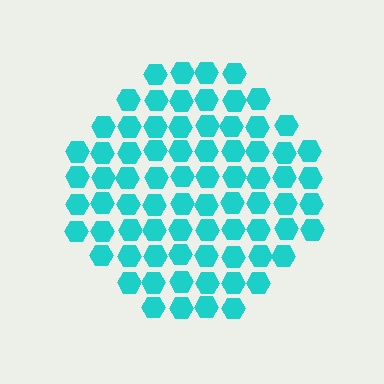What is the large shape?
The large shape is a circle.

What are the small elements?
The small elements are hexagons.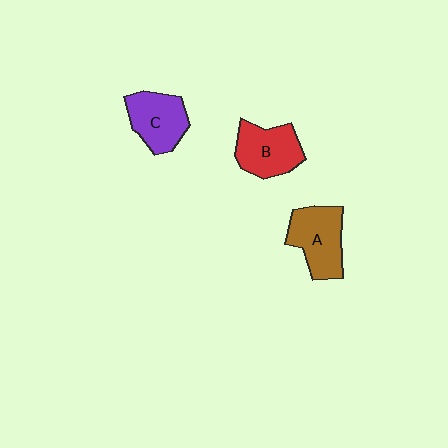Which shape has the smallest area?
Shape C (purple).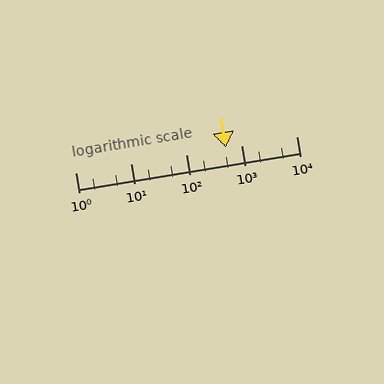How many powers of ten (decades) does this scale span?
The scale spans 4 decades, from 1 to 10000.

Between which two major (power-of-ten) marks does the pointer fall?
The pointer is between 100 and 1000.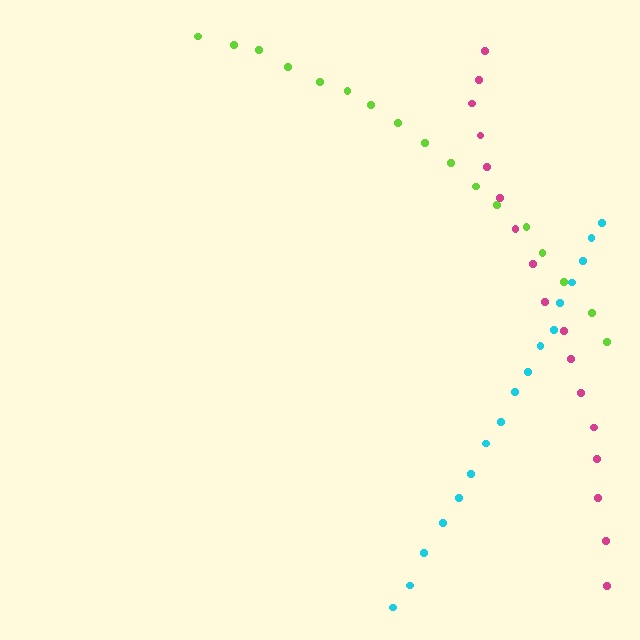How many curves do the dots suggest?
There are 3 distinct paths.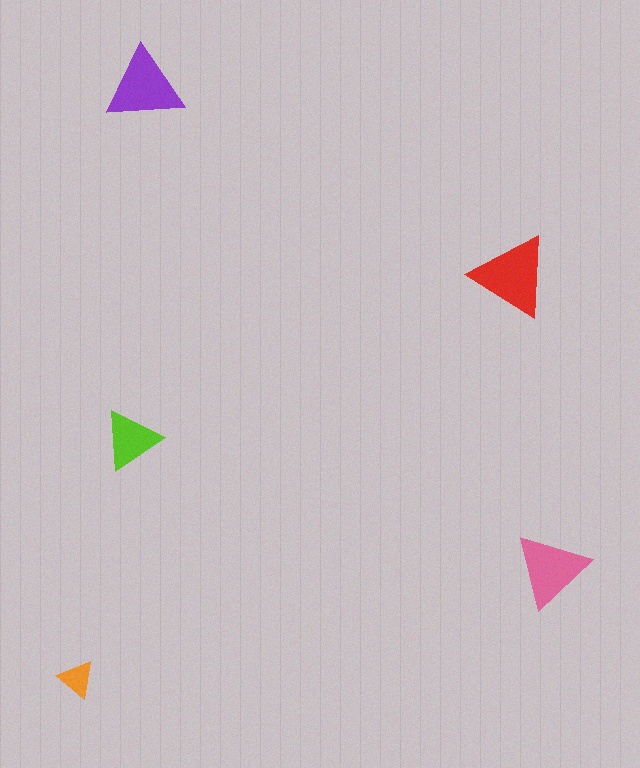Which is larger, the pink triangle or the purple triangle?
The purple one.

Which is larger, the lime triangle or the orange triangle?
The lime one.